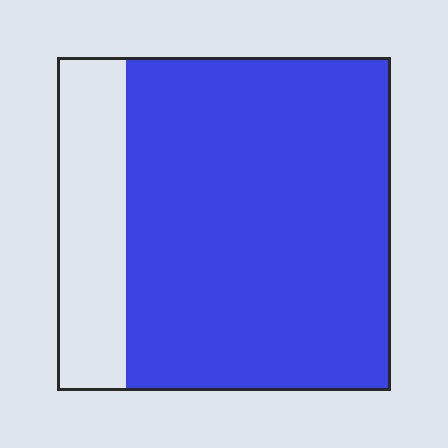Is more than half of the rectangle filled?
Yes.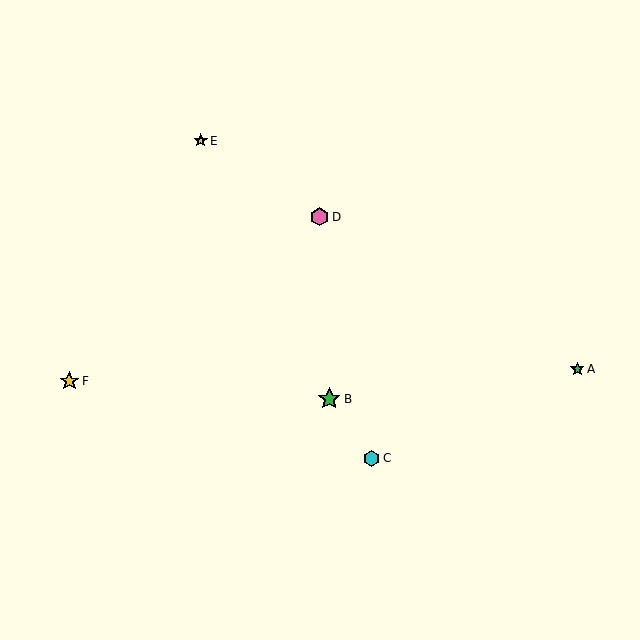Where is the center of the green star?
The center of the green star is at (329, 399).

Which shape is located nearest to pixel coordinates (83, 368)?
The yellow star (labeled F) at (69, 381) is nearest to that location.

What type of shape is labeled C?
Shape C is a cyan hexagon.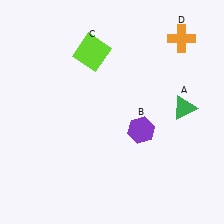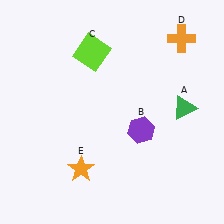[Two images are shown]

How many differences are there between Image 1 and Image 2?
There is 1 difference between the two images.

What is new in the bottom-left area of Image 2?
An orange star (E) was added in the bottom-left area of Image 2.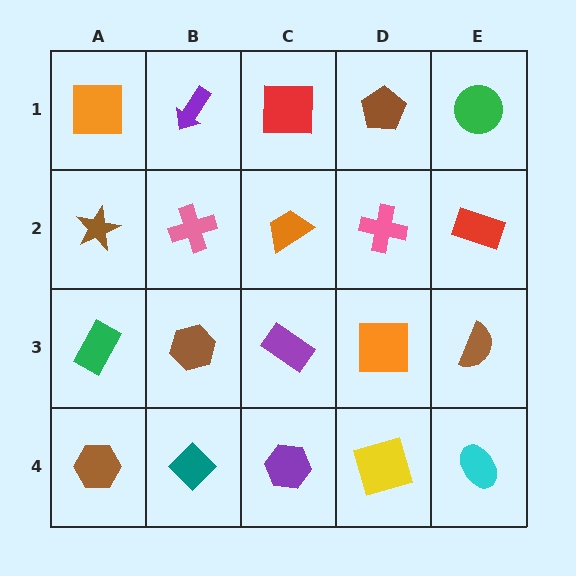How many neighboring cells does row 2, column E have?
3.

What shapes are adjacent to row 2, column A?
An orange square (row 1, column A), a green rectangle (row 3, column A), a pink cross (row 2, column B).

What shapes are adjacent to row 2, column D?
A brown pentagon (row 1, column D), an orange square (row 3, column D), an orange trapezoid (row 2, column C), a red rectangle (row 2, column E).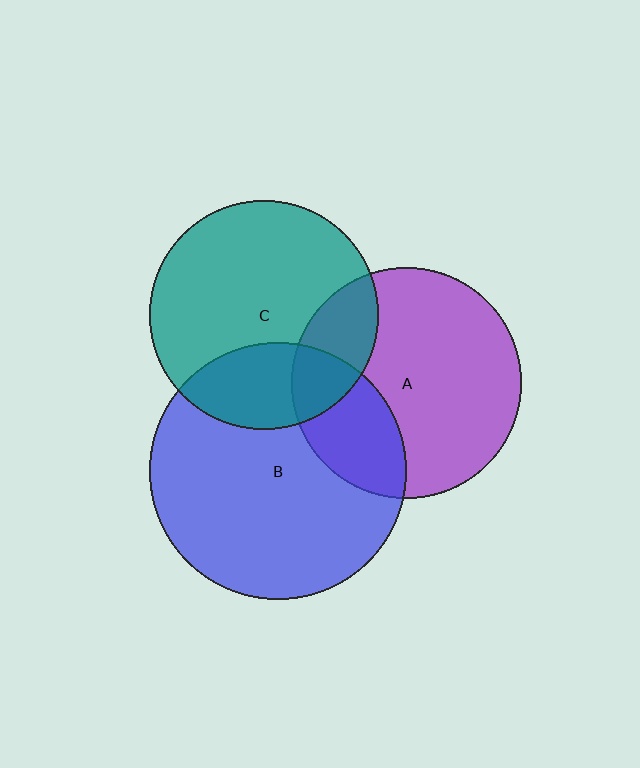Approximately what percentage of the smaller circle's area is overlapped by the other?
Approximately 25%.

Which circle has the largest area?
Circle B (blue).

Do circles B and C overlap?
Yes.